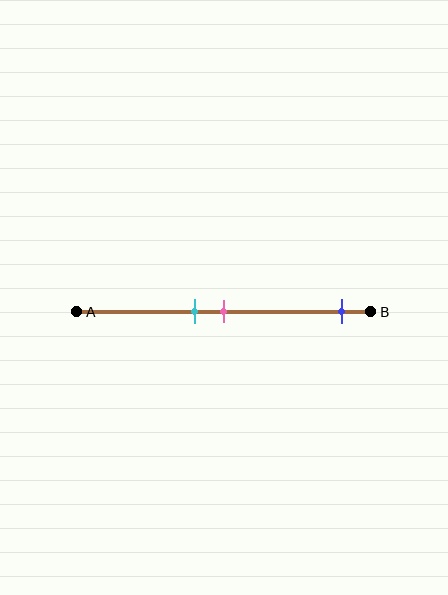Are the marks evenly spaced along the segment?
No, the marks are not evenly spaced.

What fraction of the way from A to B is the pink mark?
The pink mark is approximately 50% (0.5) of the way from A to B.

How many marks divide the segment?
There are 3 marks dividing the segment.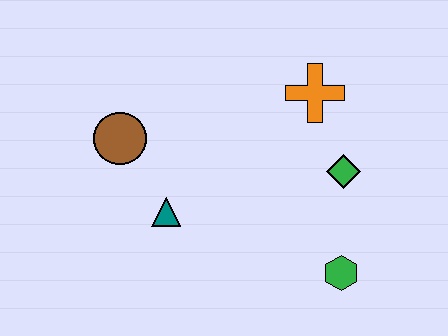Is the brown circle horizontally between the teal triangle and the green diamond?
No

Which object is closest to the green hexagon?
The green diamond is closest to the green hexagon.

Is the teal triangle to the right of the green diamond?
No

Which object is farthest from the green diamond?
The brown circle is farthest from the green diamond.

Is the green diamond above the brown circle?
No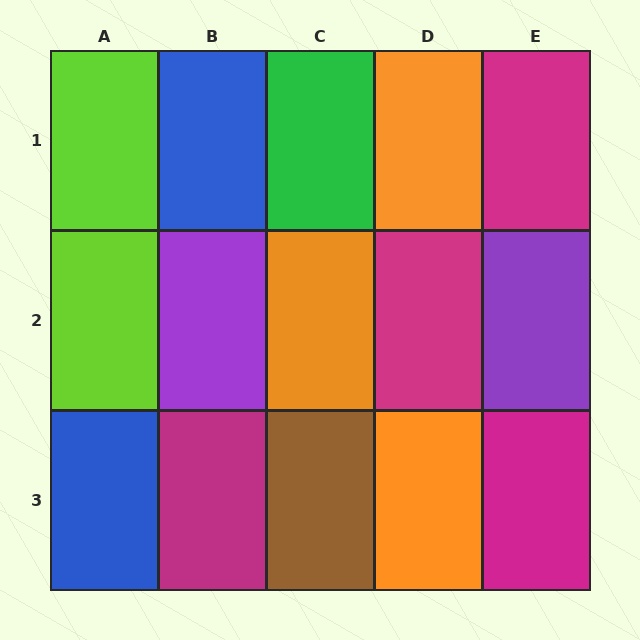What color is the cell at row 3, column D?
Orange.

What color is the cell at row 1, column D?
Orange.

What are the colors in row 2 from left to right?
Lime, purple, orange, magenta, purple.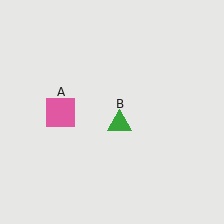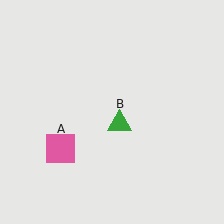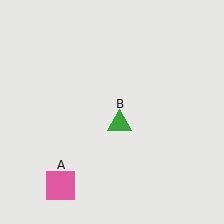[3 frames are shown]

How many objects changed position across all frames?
1 object changed position: pink square (object A).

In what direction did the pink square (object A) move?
The pink square (object A) moved down.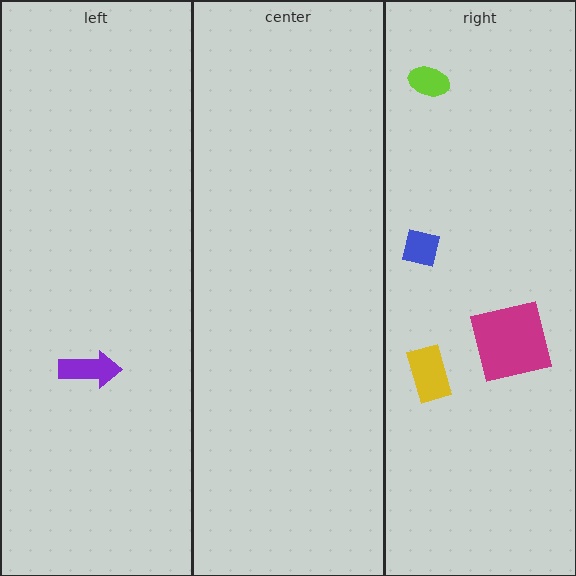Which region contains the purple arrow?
The left region.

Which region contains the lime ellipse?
The right region.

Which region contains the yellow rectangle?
The right region.